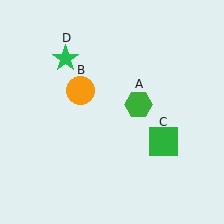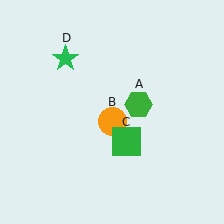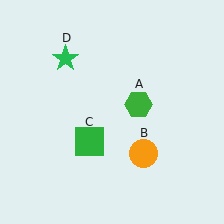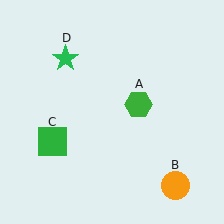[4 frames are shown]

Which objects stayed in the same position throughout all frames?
Green hexagon (object A) and green star (object D) remained stationary.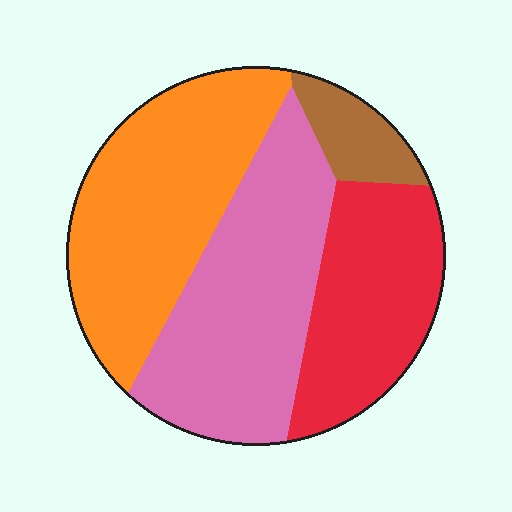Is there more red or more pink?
Pink.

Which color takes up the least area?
Brown, at roughly 5%.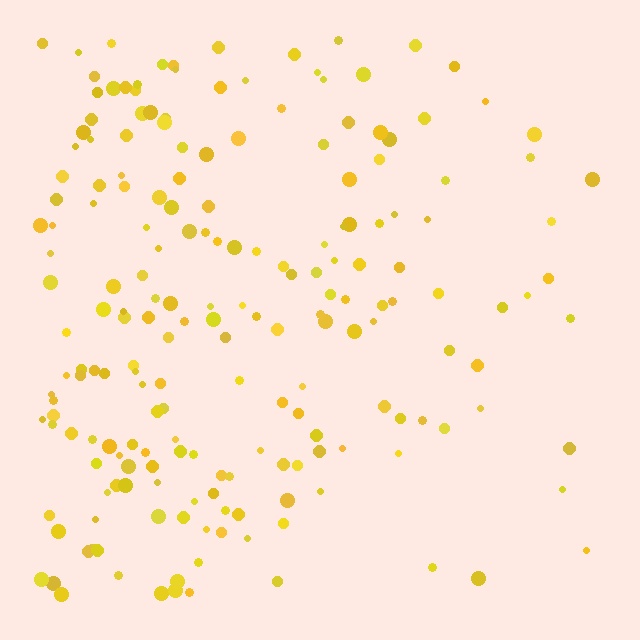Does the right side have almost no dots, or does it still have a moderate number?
Still a moderate number, just noticeably fewer than the left.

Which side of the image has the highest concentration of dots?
The left.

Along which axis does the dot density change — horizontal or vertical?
Horizontal.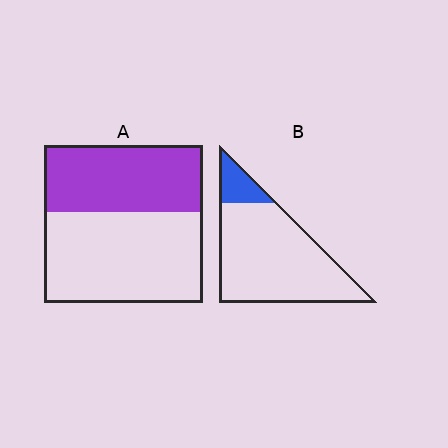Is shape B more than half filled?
No.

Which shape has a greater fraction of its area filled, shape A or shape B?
Shape A.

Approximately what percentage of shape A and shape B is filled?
A is approximately 40% and B is approximately 15%.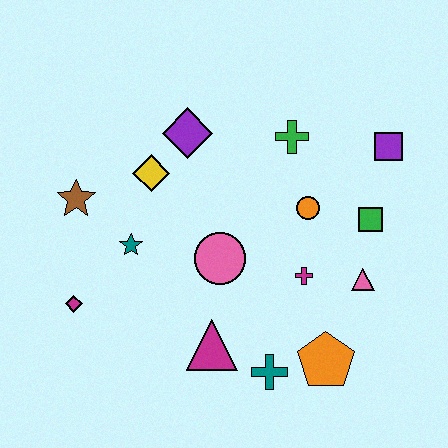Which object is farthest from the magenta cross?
The brown star is farthest from the magenta cross.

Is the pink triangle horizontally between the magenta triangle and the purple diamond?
No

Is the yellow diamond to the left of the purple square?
Yes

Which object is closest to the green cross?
The orange circle is closest to the green cross.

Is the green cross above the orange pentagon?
Yes